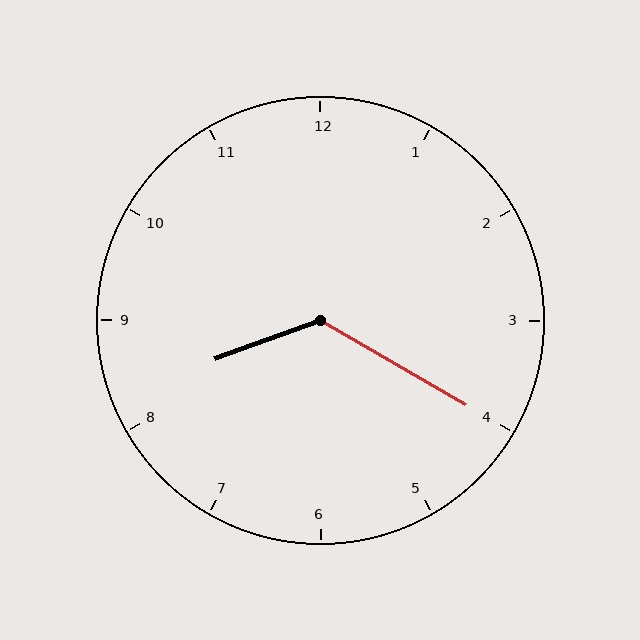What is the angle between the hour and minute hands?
Approximately 130 degrees.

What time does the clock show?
8:20.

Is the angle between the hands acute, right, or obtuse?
It is obtuse.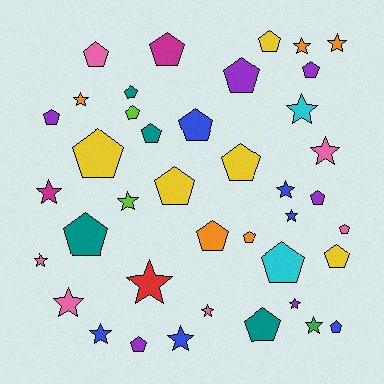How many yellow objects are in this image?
There are 5 yellow objects.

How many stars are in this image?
There are 17 stars.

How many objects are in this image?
There are 40 objects.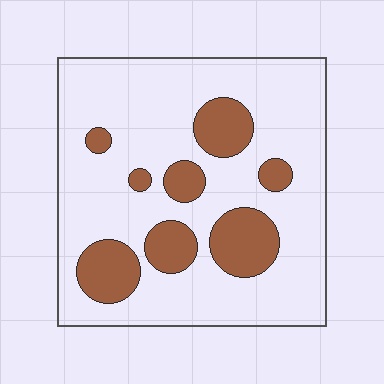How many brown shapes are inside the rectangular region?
8.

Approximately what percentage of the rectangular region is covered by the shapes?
Approximately 20%.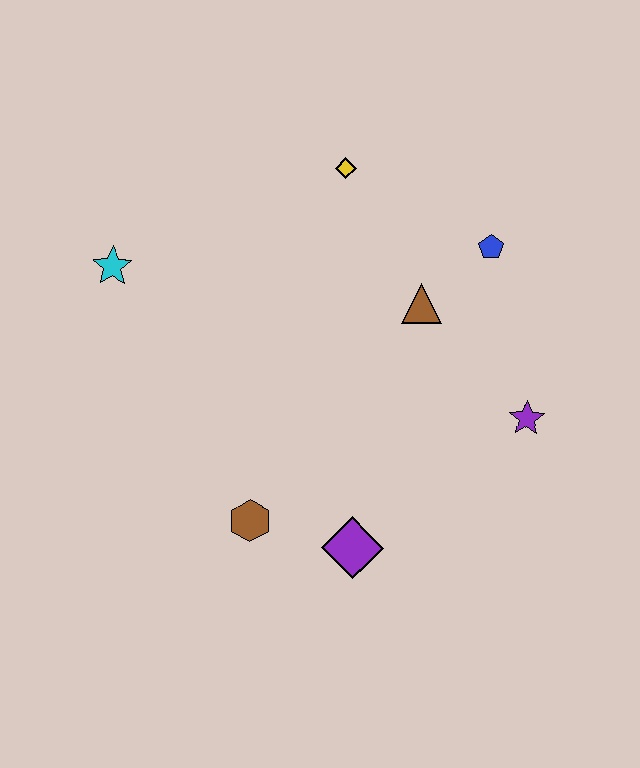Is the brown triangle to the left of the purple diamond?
No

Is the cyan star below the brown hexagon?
No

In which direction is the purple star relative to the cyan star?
The purple star is to the right of the cyan star.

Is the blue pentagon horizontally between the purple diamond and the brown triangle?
No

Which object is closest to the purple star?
The brown triangle is closest to the purple star.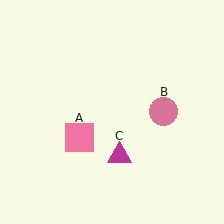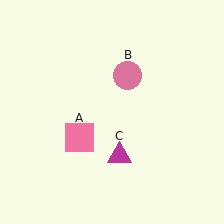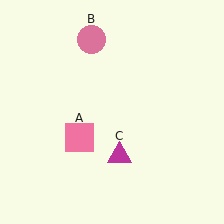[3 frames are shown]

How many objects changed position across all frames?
1 object changed position: pink circle (object B).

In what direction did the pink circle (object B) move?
The pink circle (object B) moved up and to the left.